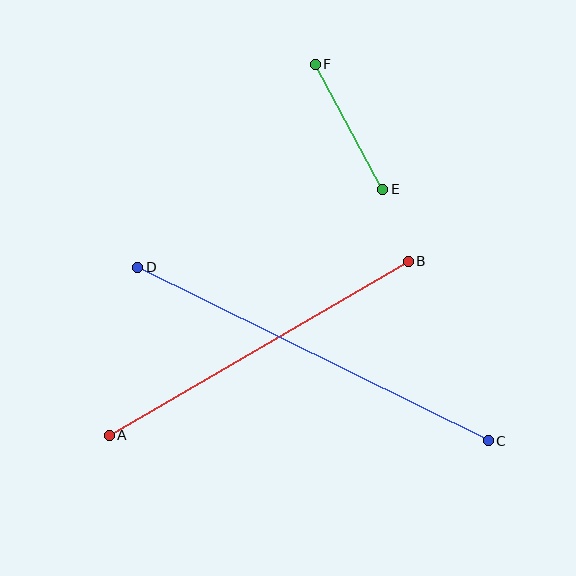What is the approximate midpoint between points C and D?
The midpoint is at approximately (313, 354) pixels.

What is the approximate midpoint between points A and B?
The midpoint is at approximately (259, 348) pixels.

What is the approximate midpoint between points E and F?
The midpoint is at approximately (349, 127) pixels.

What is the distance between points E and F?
The distance is approximately 142 pixels.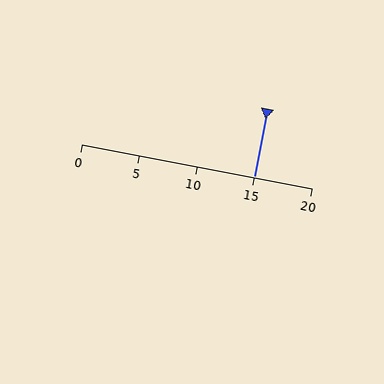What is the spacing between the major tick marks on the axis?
The major ticks are spaced 5 apart.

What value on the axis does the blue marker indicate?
The marker indicates approximately 15.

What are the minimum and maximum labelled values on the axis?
The axis runs from 0 to 20.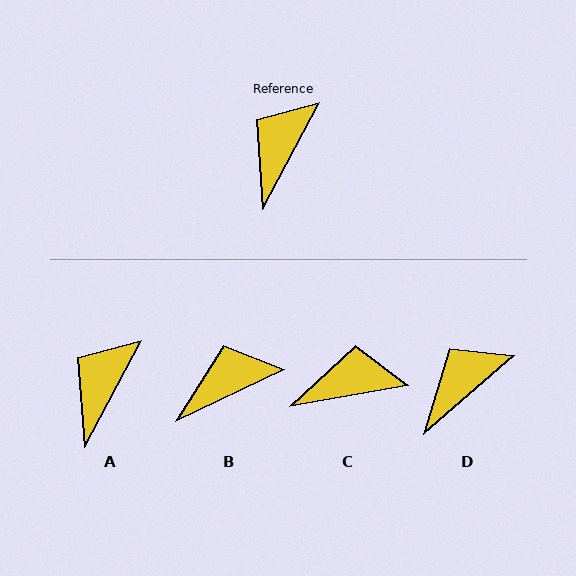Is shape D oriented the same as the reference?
No, it is off by about 21 degrees.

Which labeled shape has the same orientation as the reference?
A.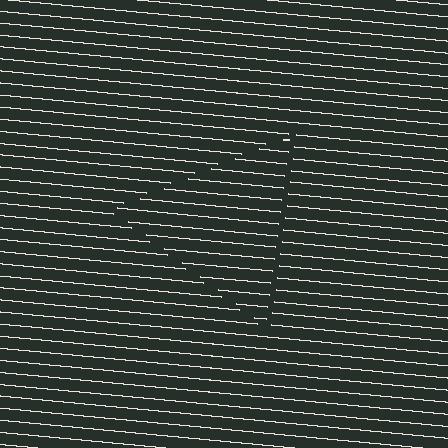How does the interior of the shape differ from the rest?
The interior of the shape contains the same grating, shifted by half a period — the contour is defined by the phase discontinuity where line-ends from the inner and outer gratings abut.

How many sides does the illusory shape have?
3 sides — the line-ends trace a triangle.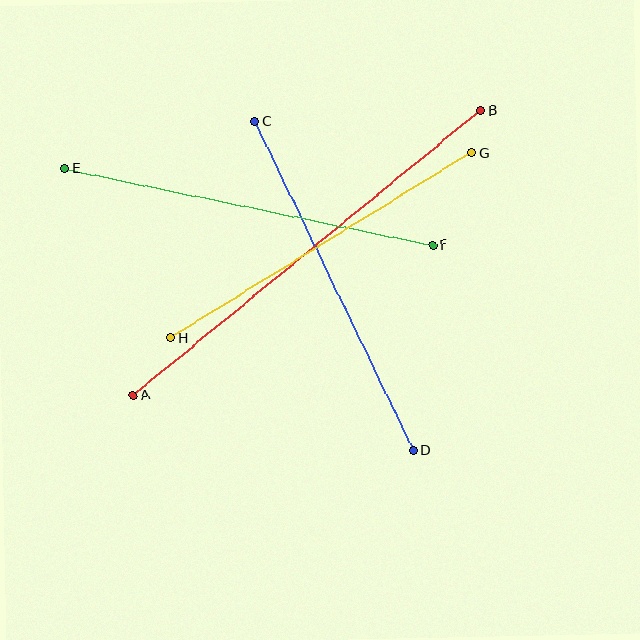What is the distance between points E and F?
The distance is approximately 376 pixels.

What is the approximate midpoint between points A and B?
The midpoint is at approximately (307, 253) pixels.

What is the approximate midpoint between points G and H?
The midpoint is at approximately (321, 245) pixels.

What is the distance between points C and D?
The distance is approximately 365 pixels.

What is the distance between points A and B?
The distance is approximately 449 pixels.